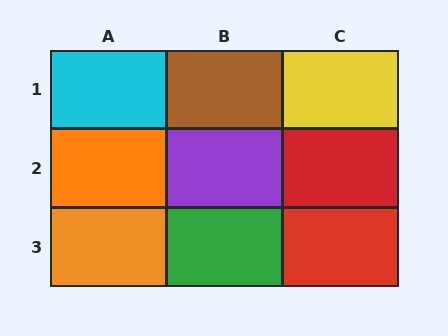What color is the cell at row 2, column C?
Red.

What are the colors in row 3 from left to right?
Orange, green, red.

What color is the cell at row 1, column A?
Cyan.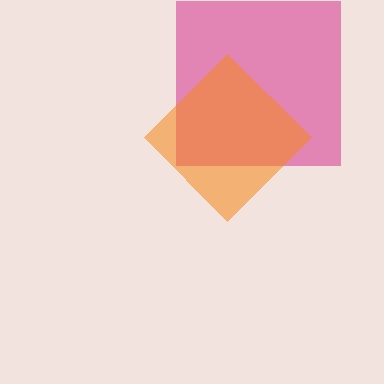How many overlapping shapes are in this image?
There are 2 overlapping shapes in the image.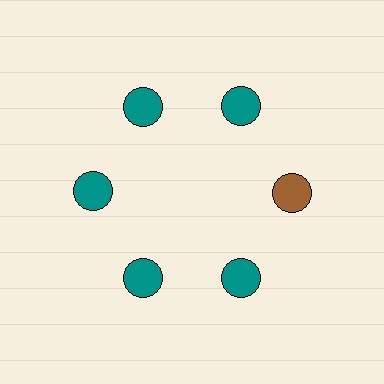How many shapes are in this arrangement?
There are 6 shapes arranged in a ring pattern.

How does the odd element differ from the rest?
It has a different color: brown instead of teal.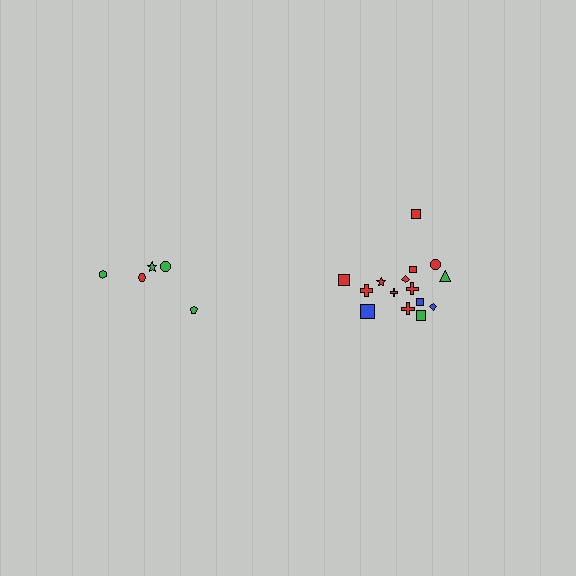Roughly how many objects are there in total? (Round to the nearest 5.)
Roughly 20 objects in total.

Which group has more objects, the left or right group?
The right group.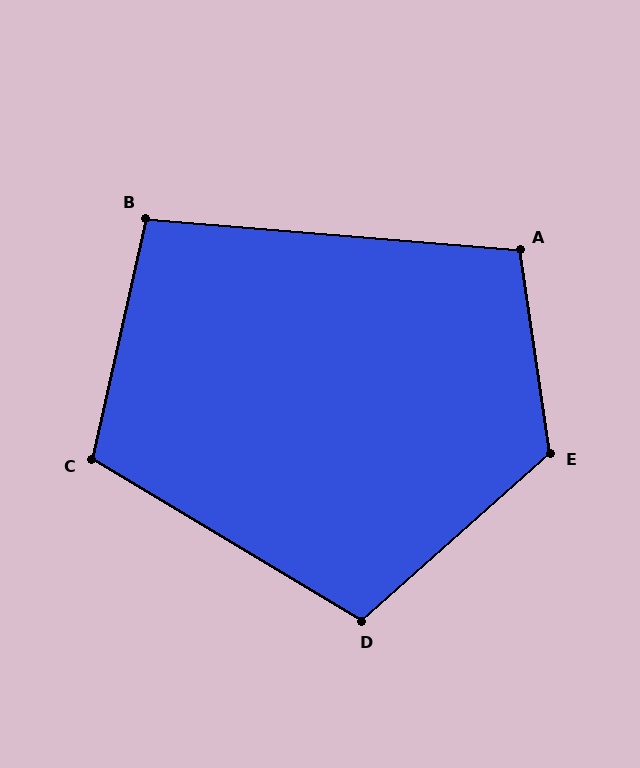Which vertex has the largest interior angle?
E, at approximately 123 degrees.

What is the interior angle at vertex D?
Approximately 108 degrees (obtuse).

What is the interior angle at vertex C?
Approximately 108 degrees (obtuse).